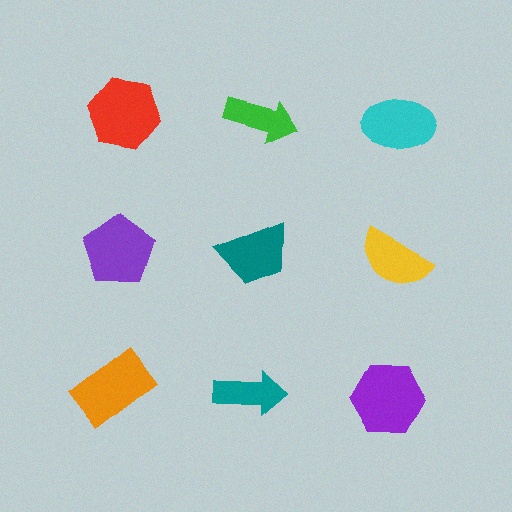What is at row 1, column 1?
A red hexagon.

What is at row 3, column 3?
A purple hexagon.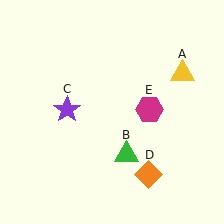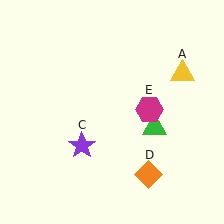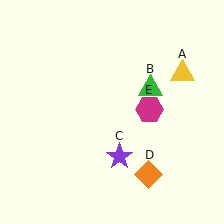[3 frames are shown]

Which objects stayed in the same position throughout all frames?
Yellow triangle (object A) and orange diamond (object D) and magenta hexagon (object E) remained stationary.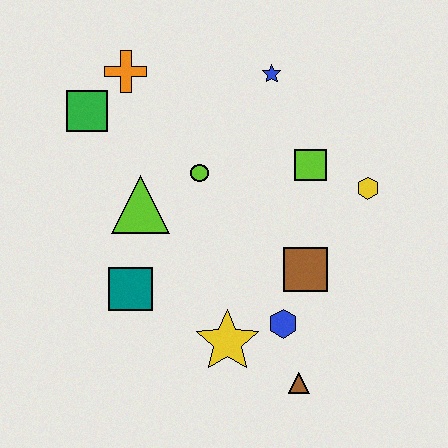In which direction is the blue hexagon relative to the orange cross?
The blue hexagon is below the orange cross.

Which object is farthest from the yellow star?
The orange cross is farthest from the yellow star.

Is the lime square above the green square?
No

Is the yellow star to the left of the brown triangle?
Yes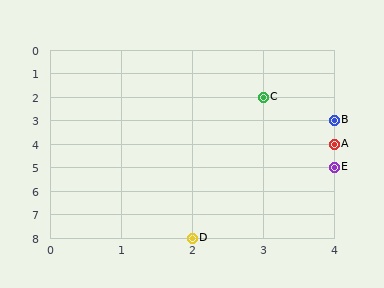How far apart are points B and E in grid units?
Points B and E are 2 rows apart.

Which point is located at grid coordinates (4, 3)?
Point B is at (4, 3).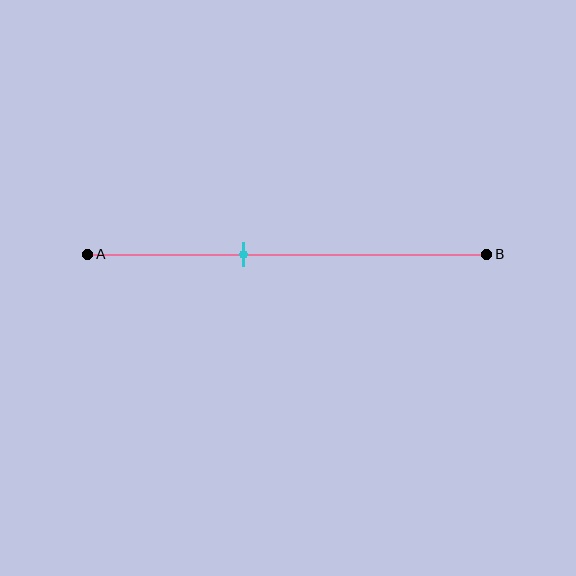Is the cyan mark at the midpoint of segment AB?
No, the mark is at about 40% from A, not at the 50% midpoint.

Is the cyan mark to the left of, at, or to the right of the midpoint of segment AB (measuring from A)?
The cyan mark is to the left of the midpoint of segment AB.